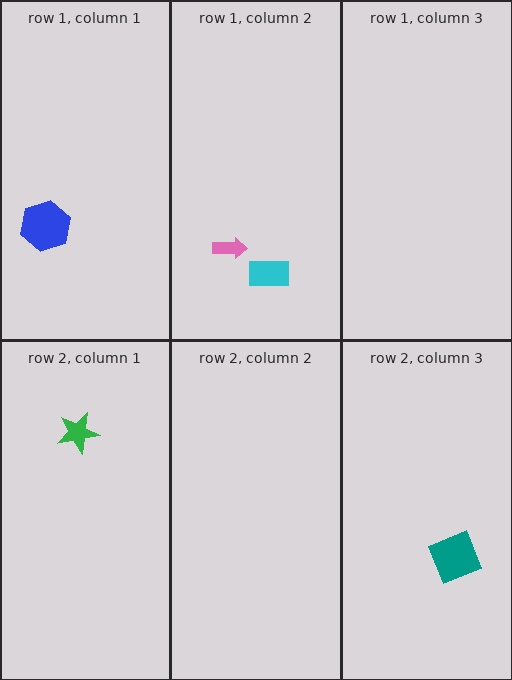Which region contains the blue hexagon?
The row 1, column 1 region.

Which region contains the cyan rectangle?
The row 1, column 2 region.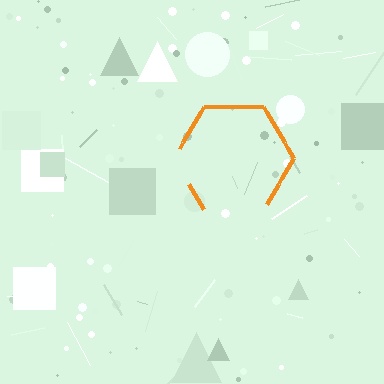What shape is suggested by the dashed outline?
The dashed outline suggests a hexagon.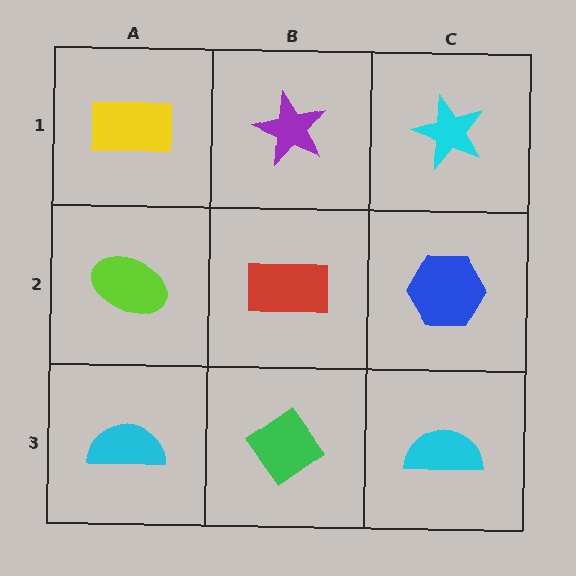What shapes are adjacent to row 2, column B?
A purple star (row 1, column B), a green diamond (row 3, column B), a lime ellipse (row 2, column A), a blue hexagon (row 2, column C).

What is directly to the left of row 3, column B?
A cyan semicircle.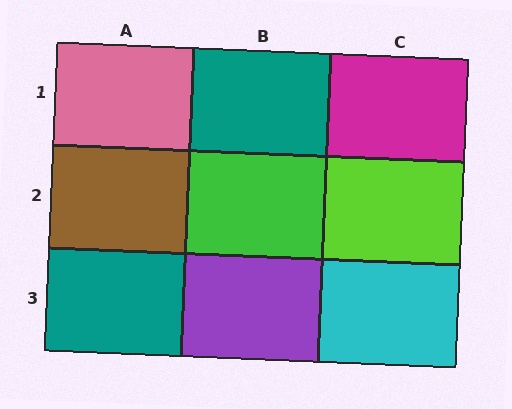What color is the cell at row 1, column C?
Magenta.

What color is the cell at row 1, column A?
Pink.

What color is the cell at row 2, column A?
Brown.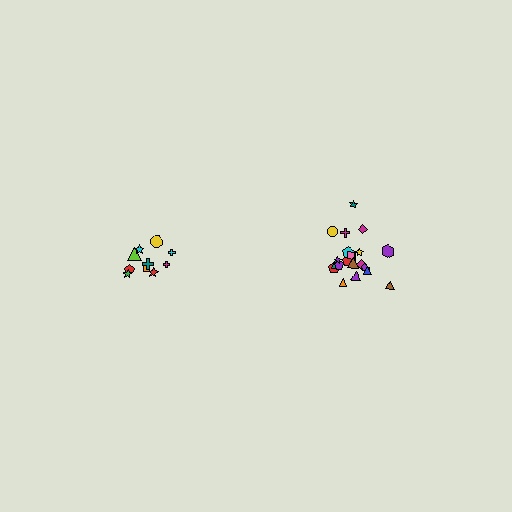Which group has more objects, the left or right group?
The right group.